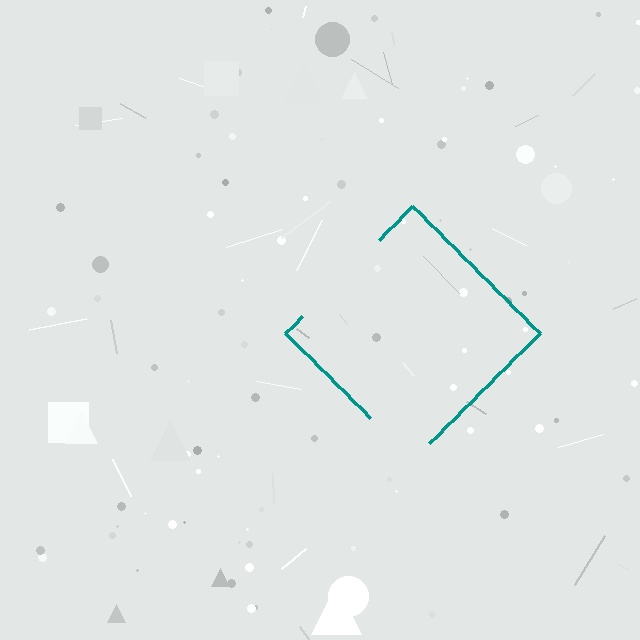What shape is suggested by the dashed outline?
The dashed outline suggests a diamond.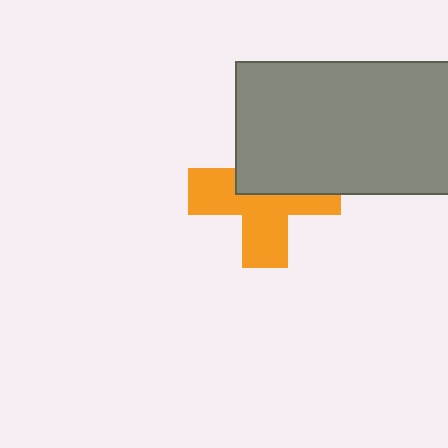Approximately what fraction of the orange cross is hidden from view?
Roughly 44% of the orange cross is hidden behind the gray rectangle.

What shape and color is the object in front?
The object in front is a gray rectangle.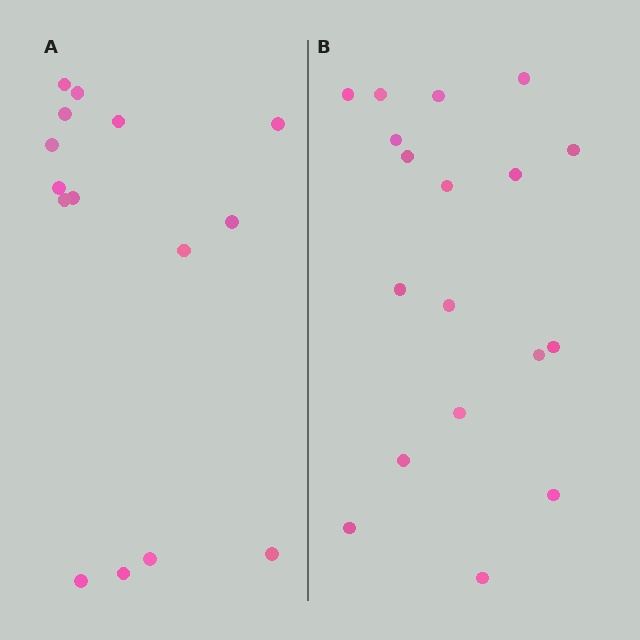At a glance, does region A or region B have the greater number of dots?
Region B (the right region) has more dots.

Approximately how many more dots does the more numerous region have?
Region B has just a few more — roughly 2 or 3 more dots than region A.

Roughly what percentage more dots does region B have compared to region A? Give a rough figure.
About 20% more.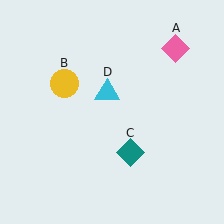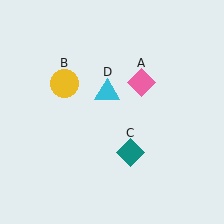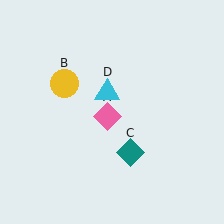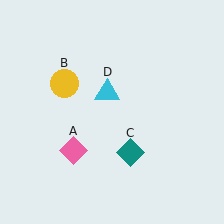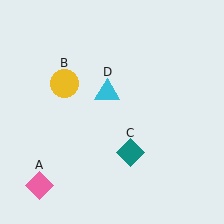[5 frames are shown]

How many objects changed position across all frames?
1 object changed position: pink diamond (object A).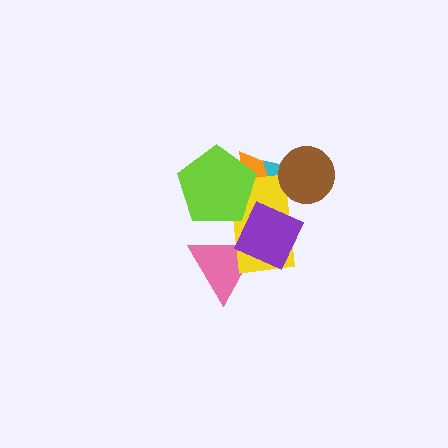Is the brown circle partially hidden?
No, no other shape covers it.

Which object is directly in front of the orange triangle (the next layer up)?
The cyan triangle is directly in front of the orange triangle.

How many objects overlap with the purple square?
2 objects overlap with the purple square.